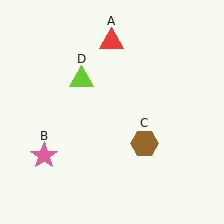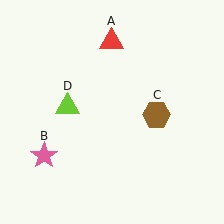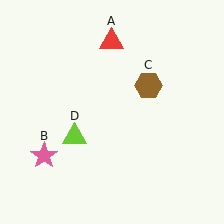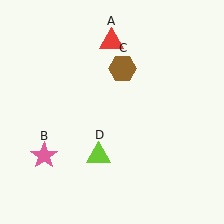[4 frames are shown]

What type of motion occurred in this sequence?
The brown hexagon (object C), lime triangle (object D) rotated counterclockwise around the center of the scene.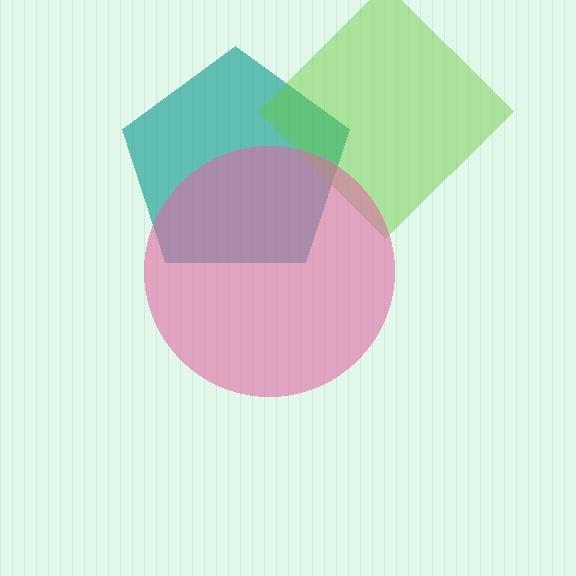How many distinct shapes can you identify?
There are 3 distinct shapes: a teal pentagon, a lime diamond, a pink circle.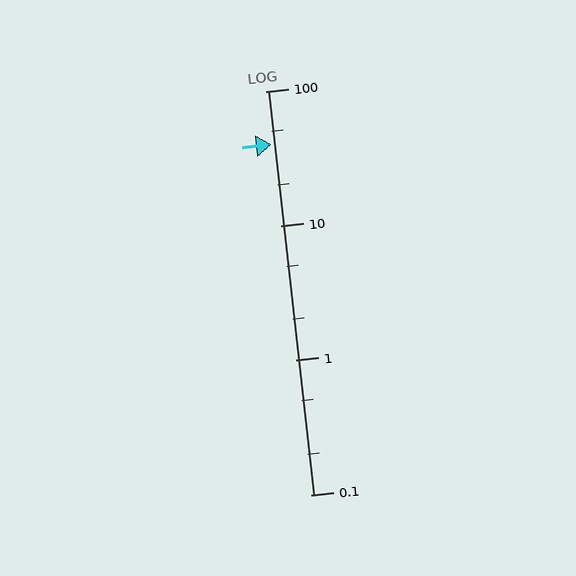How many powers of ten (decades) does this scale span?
The scale spans 3 decades, from 0.1 to 100.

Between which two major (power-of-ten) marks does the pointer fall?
The pointer is between 10 and 100.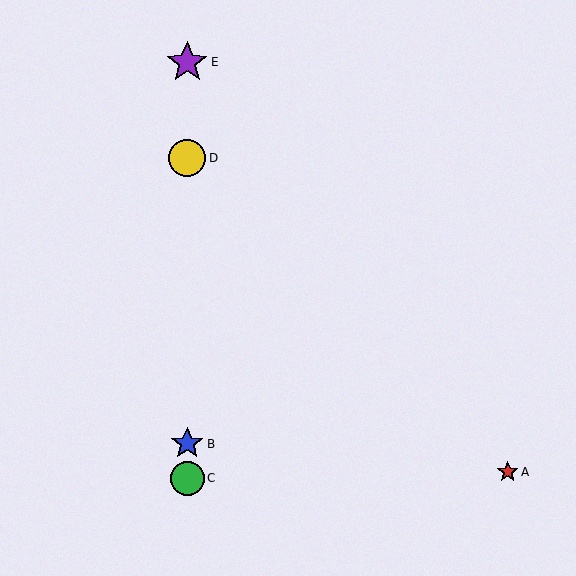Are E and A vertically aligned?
No, E is at x≈187 and A is at x≈508.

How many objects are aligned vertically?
4 objects (B, C, D, E) are aligned vertically.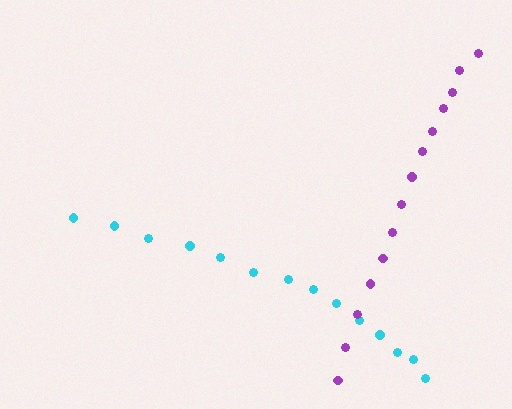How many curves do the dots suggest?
There are 2 distinct paths.